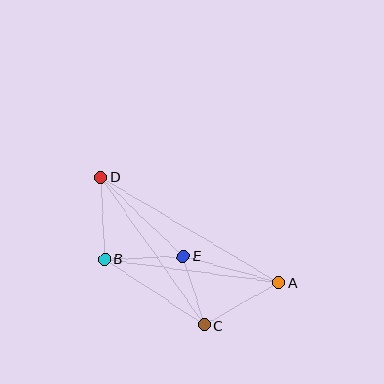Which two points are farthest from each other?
Points A and D are farthest from each other.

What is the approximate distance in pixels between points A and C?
The distance between A and C is approximately 85 pixels.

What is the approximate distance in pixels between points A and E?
The distance between A and E is approximately 99 pixels.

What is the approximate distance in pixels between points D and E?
The distance between D and E is approximately 114 pixels.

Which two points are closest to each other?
Points C and E are closest to each other.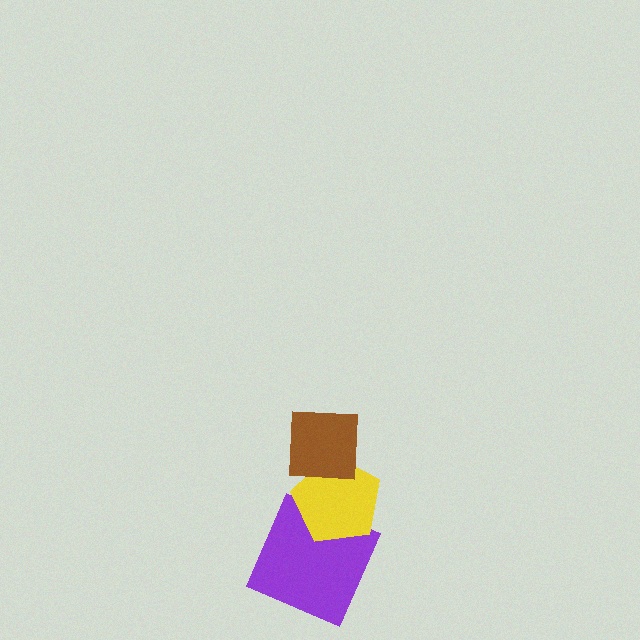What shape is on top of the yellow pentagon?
The brown square is on top of the yellow pentagon.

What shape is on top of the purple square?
The yellow pentagon is on top of the purple square.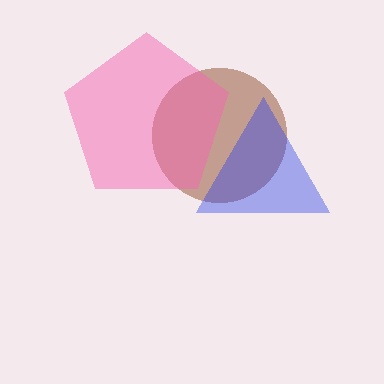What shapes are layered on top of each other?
The layered shapes are: a brown circle, a pink pentagon, a blue triangle.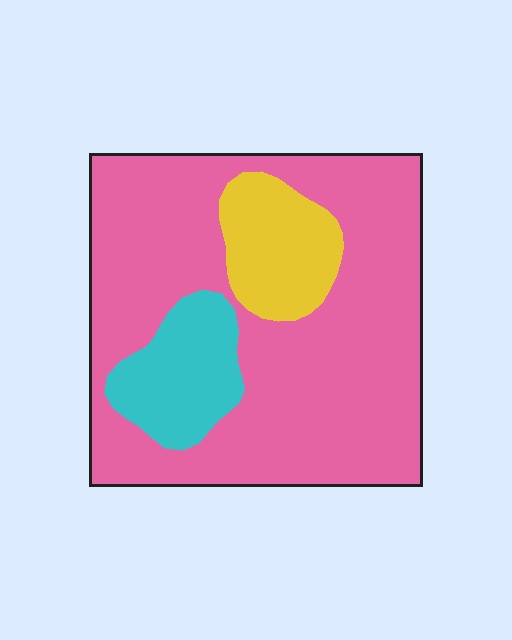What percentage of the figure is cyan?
Cyan covers 13% of the figure.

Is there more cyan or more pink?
Pink.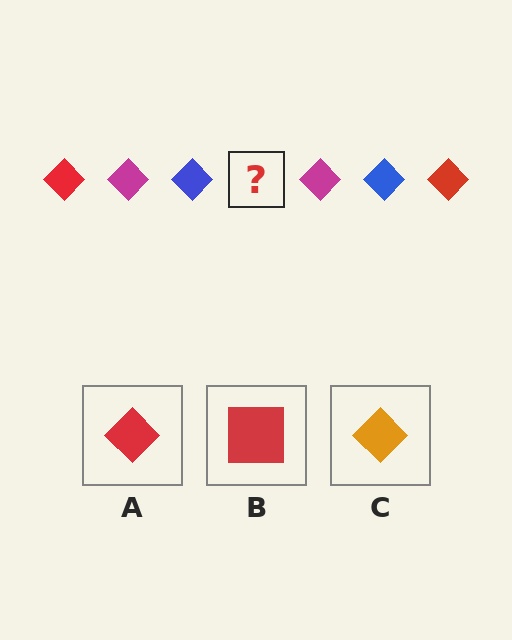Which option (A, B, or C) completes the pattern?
A.